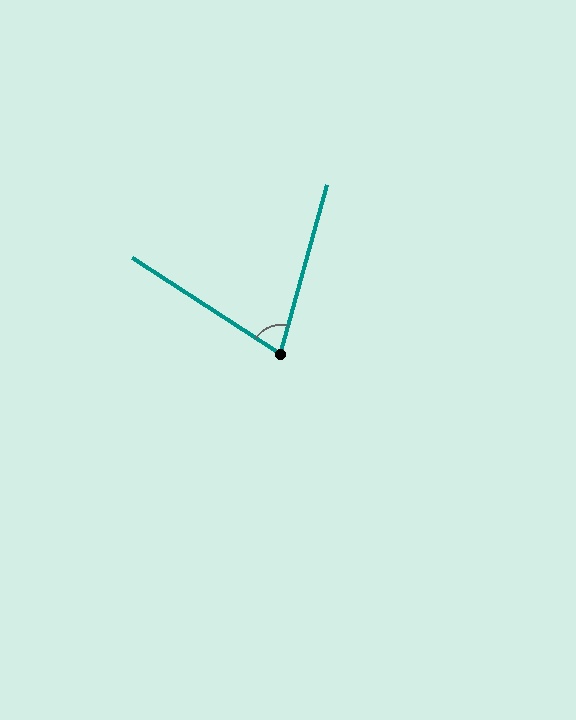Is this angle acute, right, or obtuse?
It is acute.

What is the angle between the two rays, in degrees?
Approximately 73 degrees.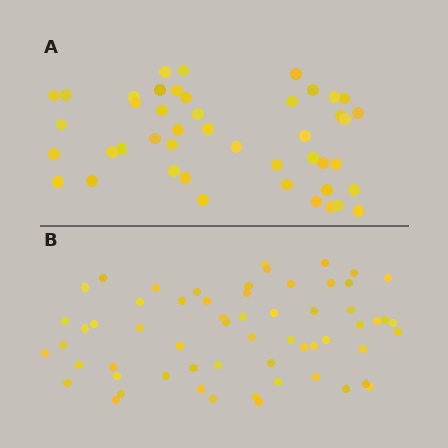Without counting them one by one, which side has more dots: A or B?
Region B (the bottom region) has more dots.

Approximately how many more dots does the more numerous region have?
Region B has approximately 15 more dots than region A.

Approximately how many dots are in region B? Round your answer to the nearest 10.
About 60 dots.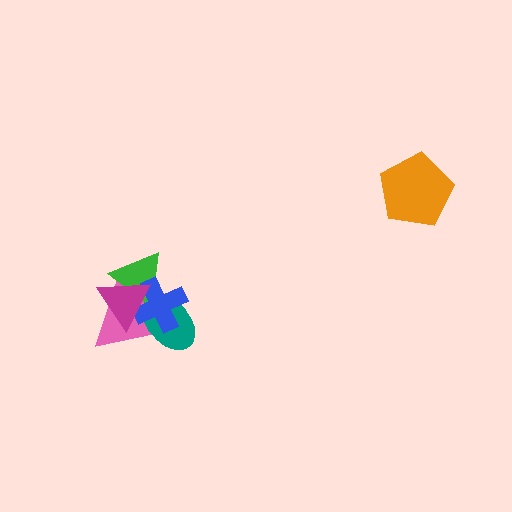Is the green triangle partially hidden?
Yes, it is partially covered by another shape.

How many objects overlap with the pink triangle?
4 objects overlap with the pink triangle.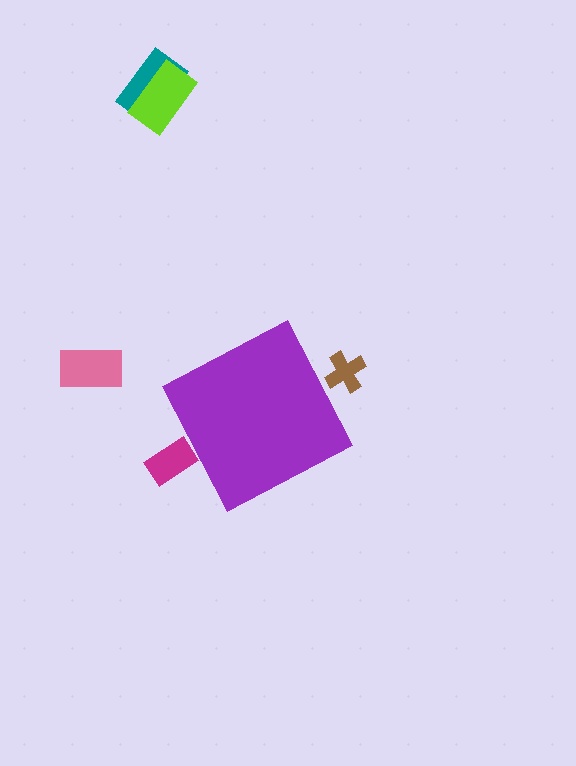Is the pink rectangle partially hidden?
No, the pink rectangle is fully visible.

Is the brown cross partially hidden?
Yes, the brown cross is partially hidden behind the purple diamond.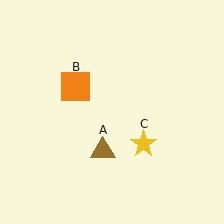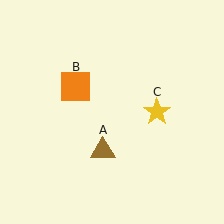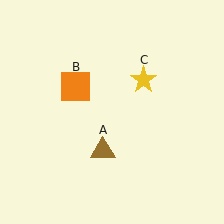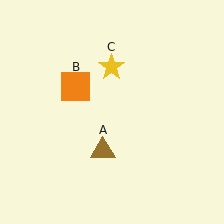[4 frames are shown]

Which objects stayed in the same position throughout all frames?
Brown triangle (object A) and orange square (object B) remained stationary.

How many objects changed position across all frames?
1 object changed position: yellow star (object C).